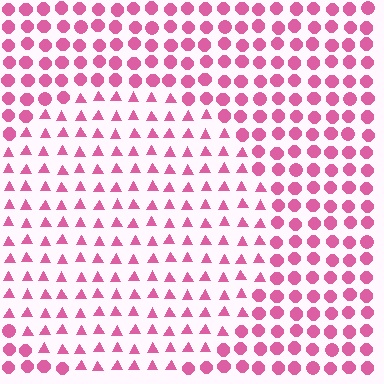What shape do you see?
I see a circle.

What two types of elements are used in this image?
The image uses triangles inside the circle region and circles outside it.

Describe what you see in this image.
The image is filled with small pink elements arranged in a uniform grid. A circle-shaped region contains triangles, while the surrounding area contains circles. The boundary is defined purely by the change in element shape.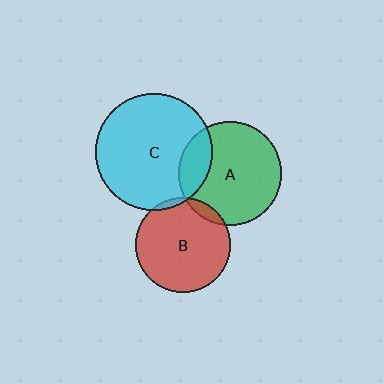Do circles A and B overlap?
Yes.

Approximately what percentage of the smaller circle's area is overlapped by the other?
Approximately 5%.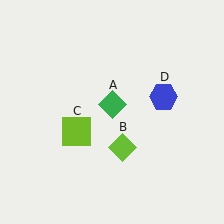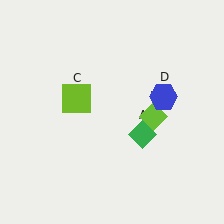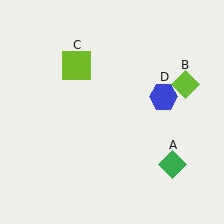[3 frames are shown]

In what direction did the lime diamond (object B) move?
The lime diamond (object B) moved up and to the right.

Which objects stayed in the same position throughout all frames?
Blue hexagon (object D) remained stationary.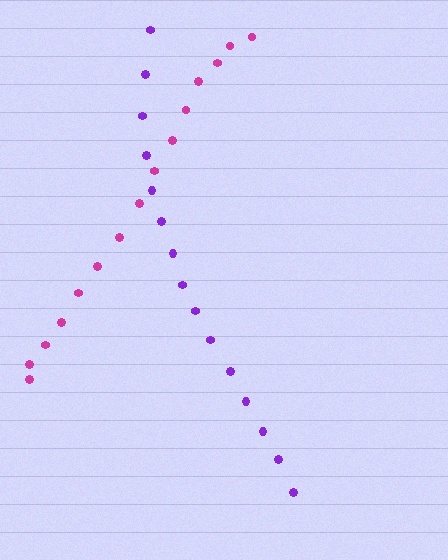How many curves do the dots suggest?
There are 2 distinct paths.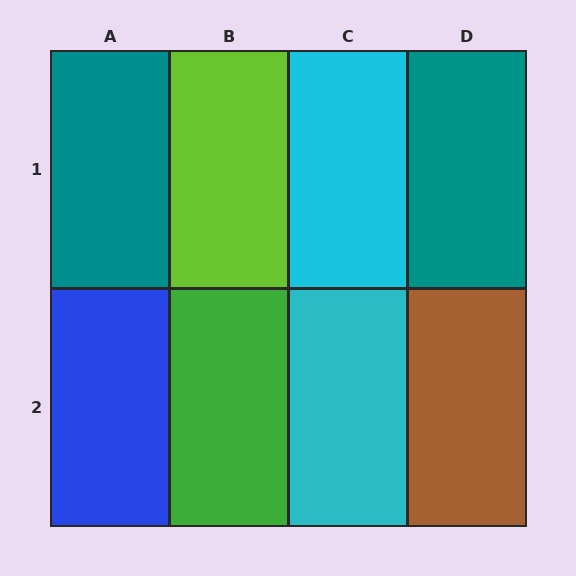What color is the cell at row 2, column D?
Brown.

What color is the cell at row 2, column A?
Blue.